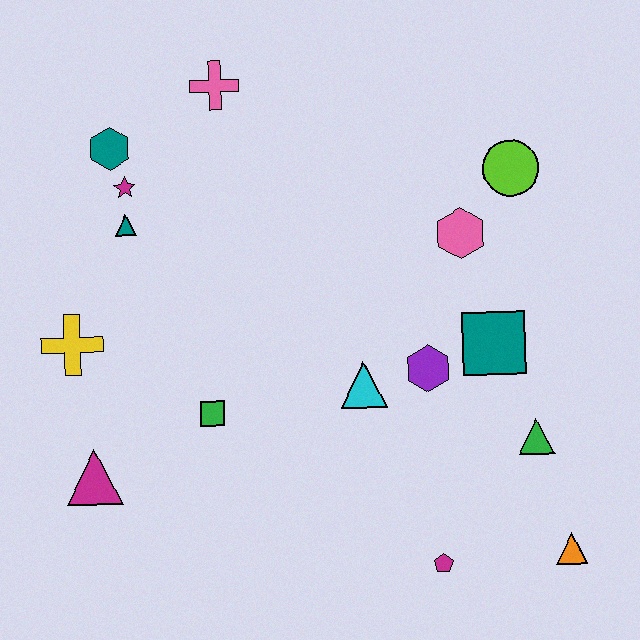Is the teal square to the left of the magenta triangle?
No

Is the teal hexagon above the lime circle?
Yes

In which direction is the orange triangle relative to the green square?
The orange triangle is to the right of the green square.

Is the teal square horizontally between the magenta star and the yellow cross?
No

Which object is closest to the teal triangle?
The magenta star is closest to the teal triangle.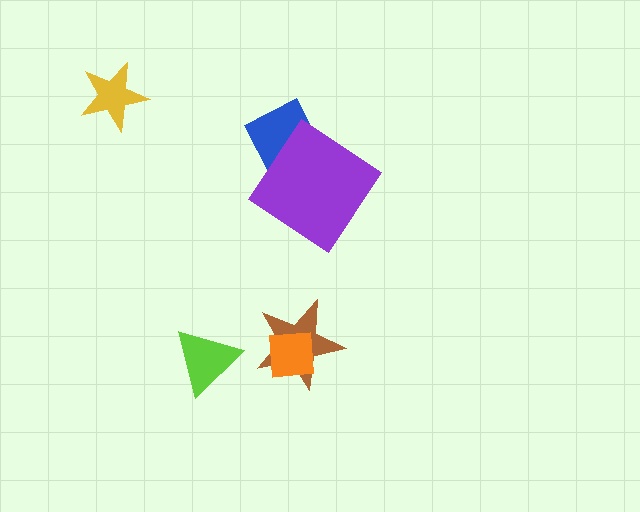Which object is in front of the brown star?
The orange square is in front of the brown star.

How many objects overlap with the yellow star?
0 objects overlap with the yellow star.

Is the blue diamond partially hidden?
Yes, it is partially covered by another shape.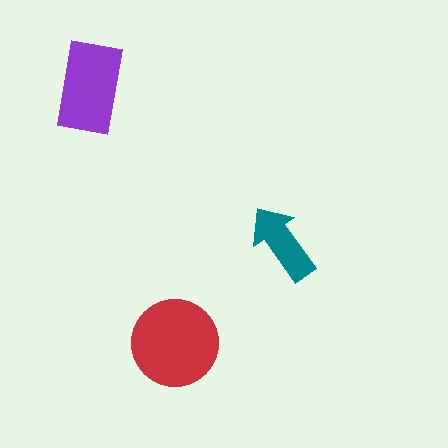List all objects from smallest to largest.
The teal arrow, the purple rectangle, the red circle.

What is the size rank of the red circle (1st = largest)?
1st.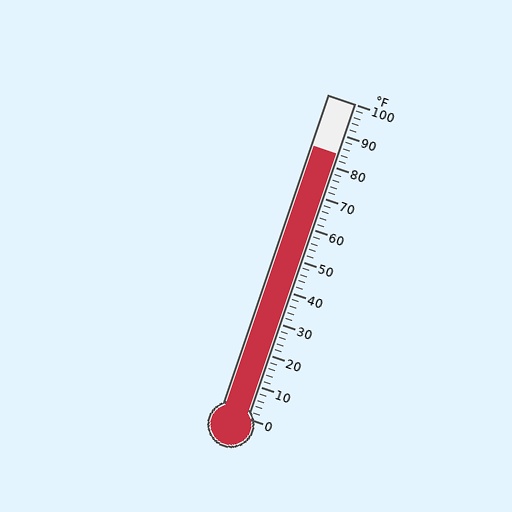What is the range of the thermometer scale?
The thermometer scale ranges from 0°F to 100°F.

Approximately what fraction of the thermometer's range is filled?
The thermometer is filled to approximately 85% of its range.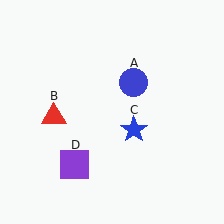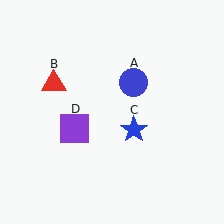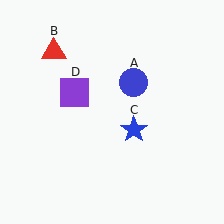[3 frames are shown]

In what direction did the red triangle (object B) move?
The red triangle (object B) moved up.